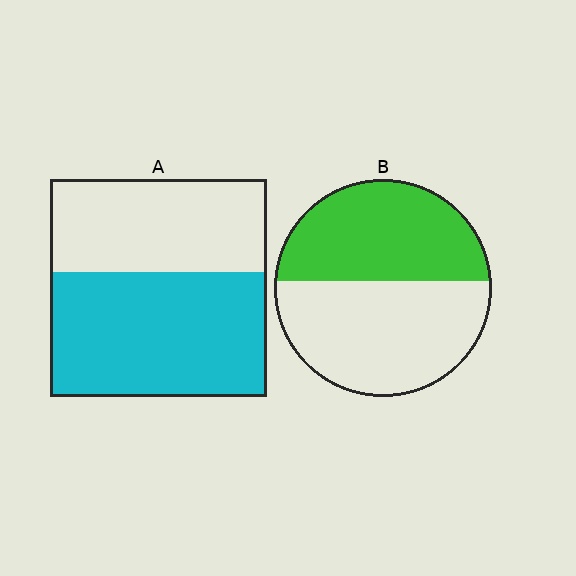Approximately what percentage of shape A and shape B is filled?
A is approximately 55% and B is approximately 45%.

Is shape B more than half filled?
No.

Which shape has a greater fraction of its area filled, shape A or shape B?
Shape A.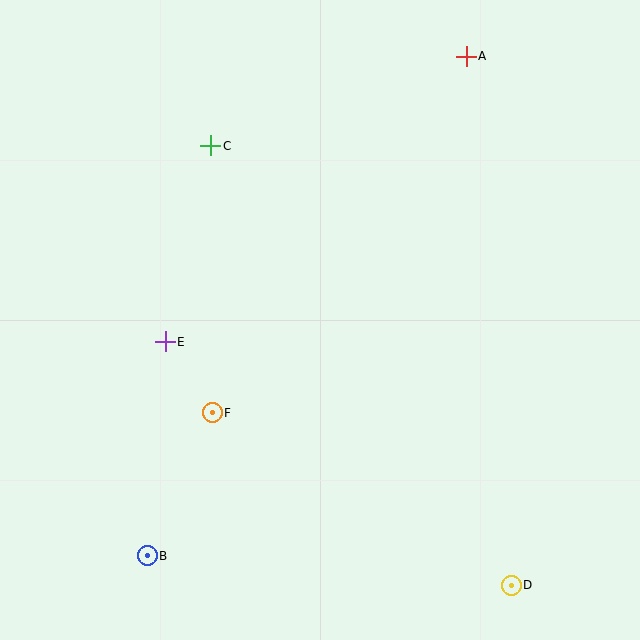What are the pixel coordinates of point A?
Point A is at (466, 56).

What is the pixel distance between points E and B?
The distance between E and B is 215 pixels.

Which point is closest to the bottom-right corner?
Point D is closest to the bottom-right corner.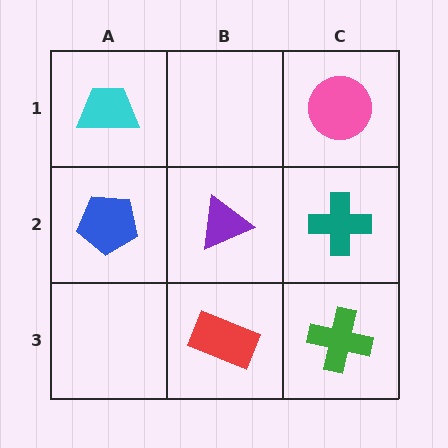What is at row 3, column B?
A red rectangle.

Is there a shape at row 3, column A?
No, that cell is empty.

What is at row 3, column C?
A green cross.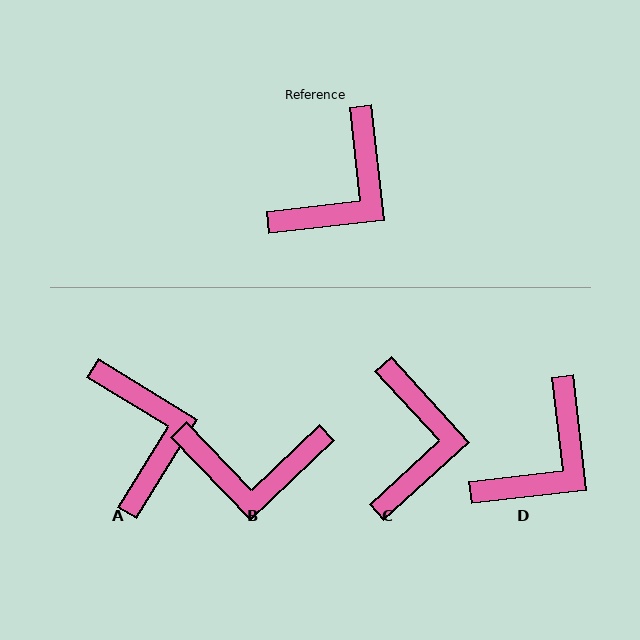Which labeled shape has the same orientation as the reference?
D.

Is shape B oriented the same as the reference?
No, it is off by about 53 degrees.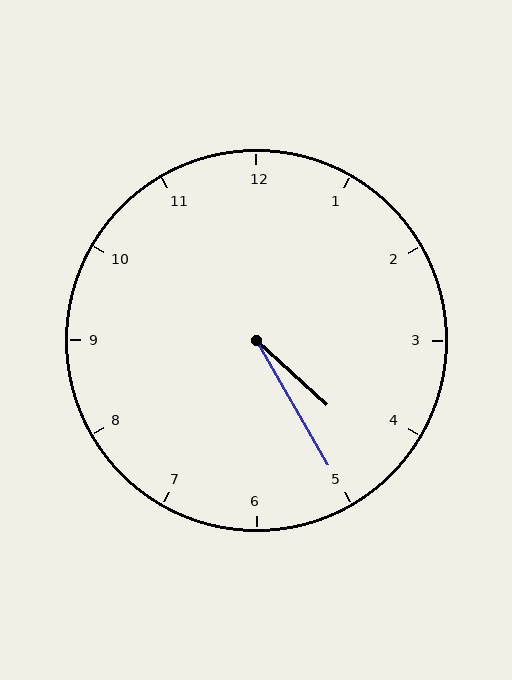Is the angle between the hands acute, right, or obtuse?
It is acute.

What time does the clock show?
4:25.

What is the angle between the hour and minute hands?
Approximately 18 degrees.